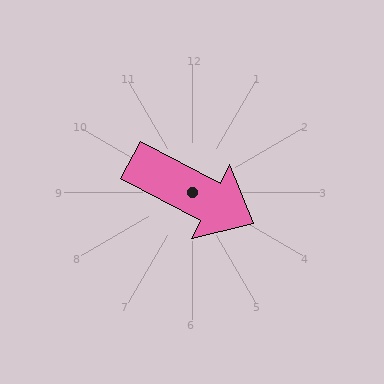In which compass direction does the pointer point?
Southeast.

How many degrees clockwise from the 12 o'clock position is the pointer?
Approximately 117 degrees.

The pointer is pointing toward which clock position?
Roughly 4 o'clock.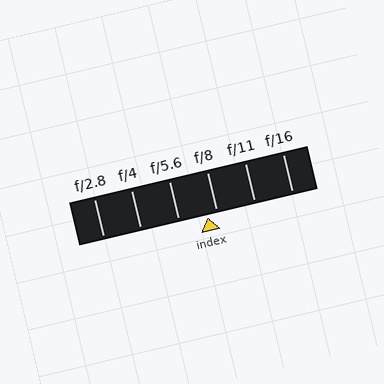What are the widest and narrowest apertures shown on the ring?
The widest aperture shown is f/2.8 and the narrowest is f/16.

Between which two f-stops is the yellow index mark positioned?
The index mark is between f/5.6 and f/8.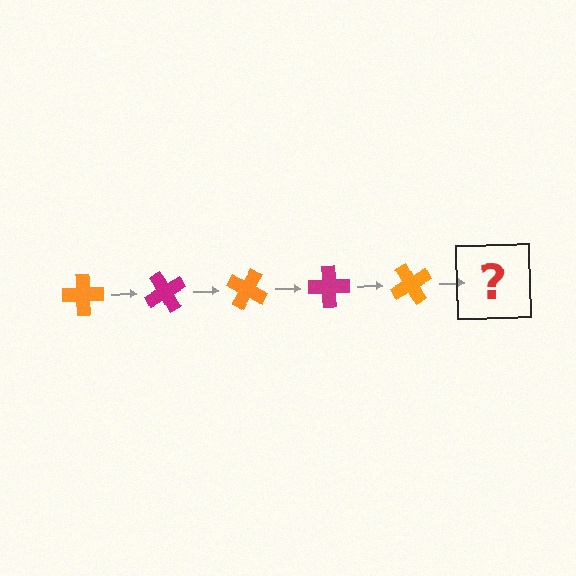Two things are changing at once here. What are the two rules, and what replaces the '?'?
The two rules are that it rotates 60 degrees each step and the color cycles through orange and magenta. The '?' should be a magenta cross, rotated 300 degrees from the start.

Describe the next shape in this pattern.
It should be a magenta cross, rotated 300 degrees from the start.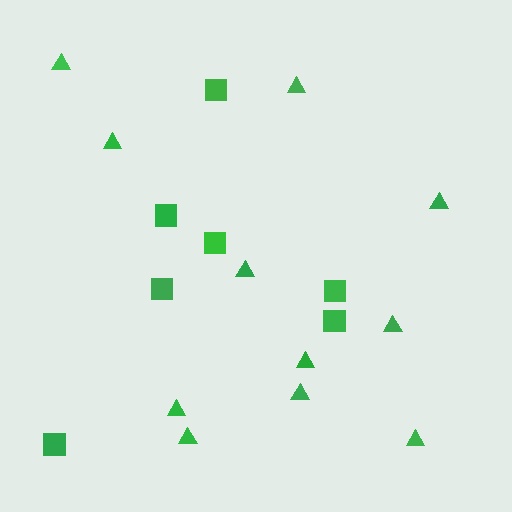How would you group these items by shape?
There are 2 groups: one group of squares (7) and one group of triangles (11).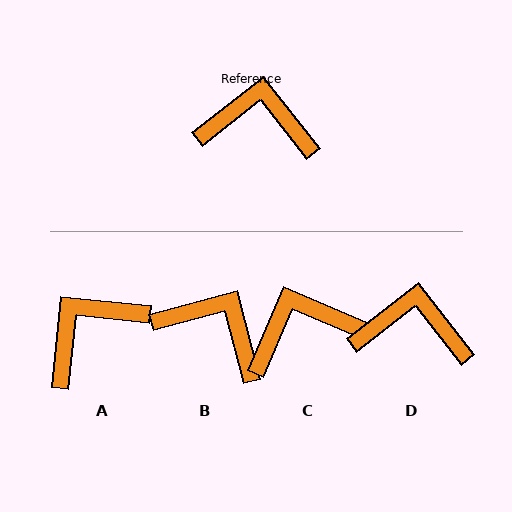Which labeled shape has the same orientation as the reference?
D.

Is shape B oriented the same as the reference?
No, it is off by about 23 degrees.